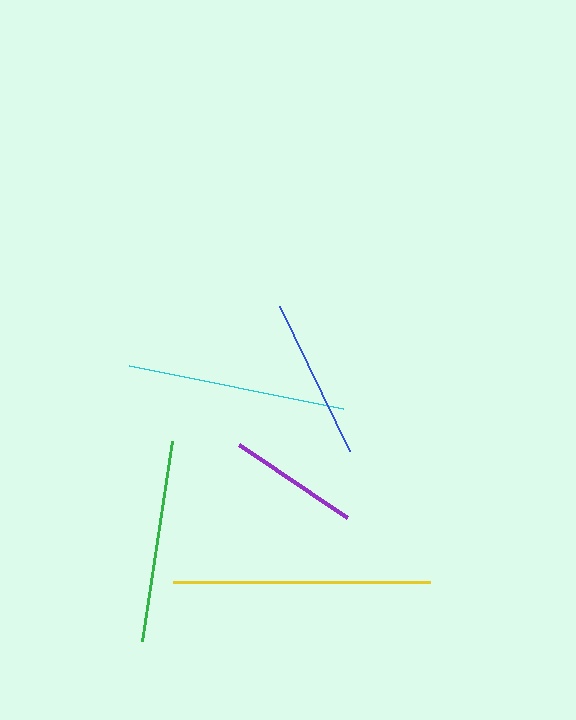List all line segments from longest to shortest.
From longest to shortest: yellow, cyan, green, blue, purple.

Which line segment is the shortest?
The purple line is the shortest at approximately 130 pixels.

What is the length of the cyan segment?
The cyan segment is approximately 218 pixels long.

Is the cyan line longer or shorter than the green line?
The cyan line is longer than the green line.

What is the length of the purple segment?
The purple segment is approximately 130 pixels long.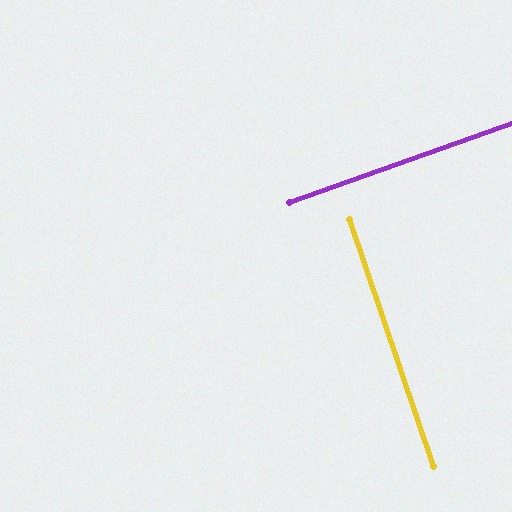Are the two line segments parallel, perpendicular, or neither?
Perpendicular — they meet at approximately 89°.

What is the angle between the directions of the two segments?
Approximately 89 degrees.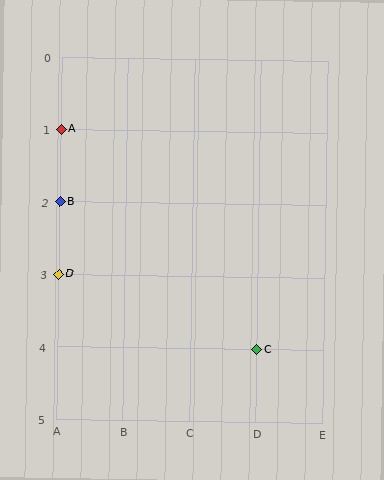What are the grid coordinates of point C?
Point C is at grid coordinates (D, 4).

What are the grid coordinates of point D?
Point D is at grid coordinates (A, 3).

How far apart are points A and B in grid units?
Points A and B are 1 row apart.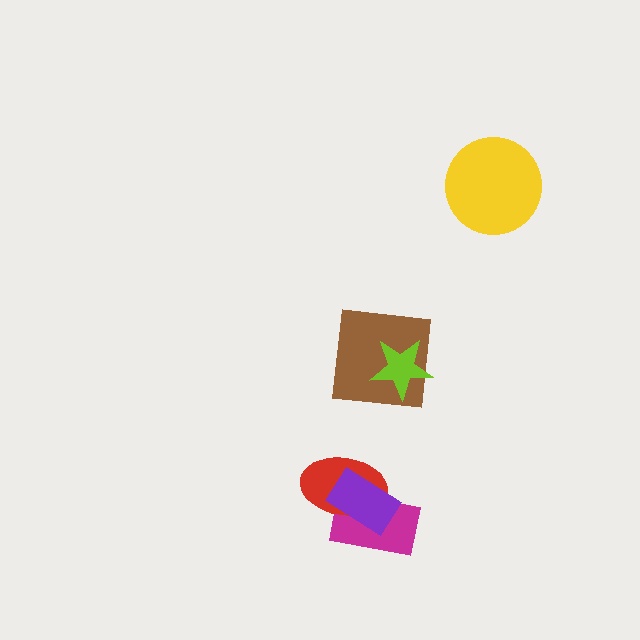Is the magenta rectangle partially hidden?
Yes, it is partially covered by another shape.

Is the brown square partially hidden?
Yes, it is partially covered by another shape.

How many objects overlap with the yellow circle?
0 objects overlap with the yellow circle.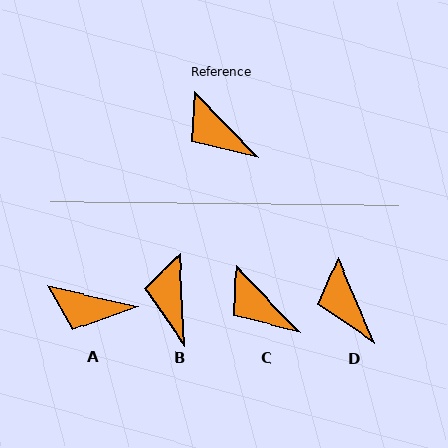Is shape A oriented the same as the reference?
No, it is off by about 33 degrees.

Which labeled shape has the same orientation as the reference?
C.